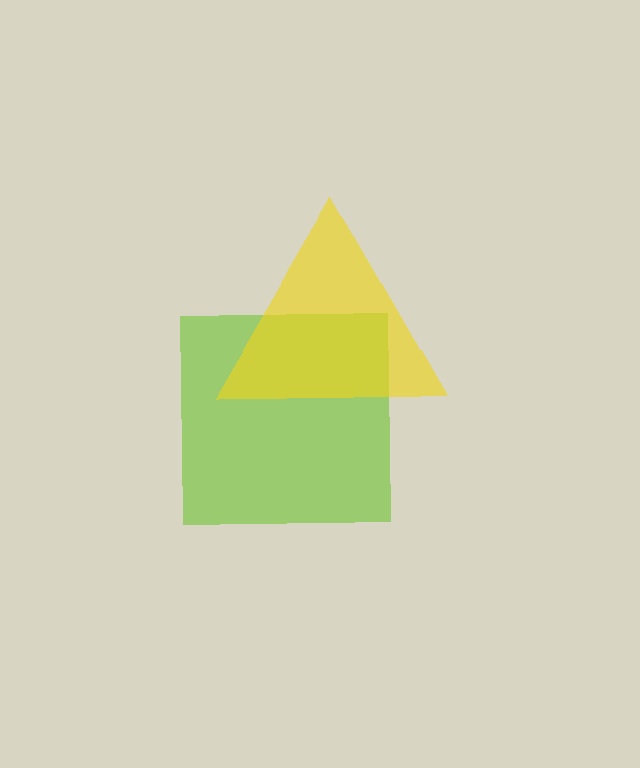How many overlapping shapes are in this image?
There are 2 overlapping shapes in the image.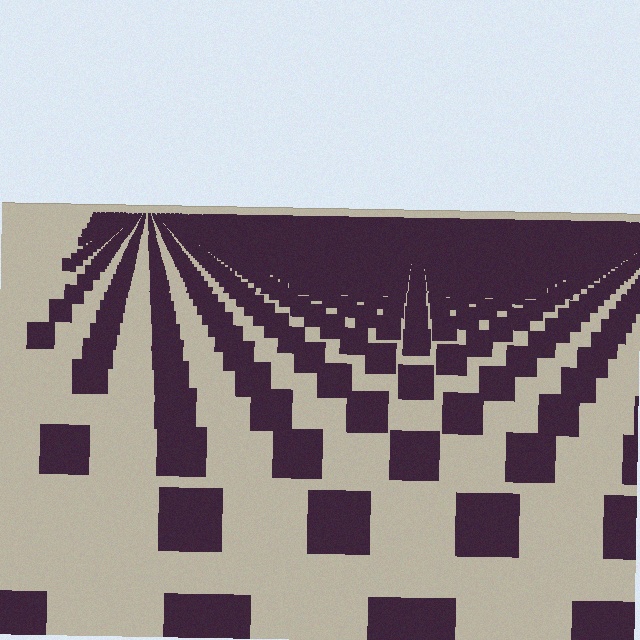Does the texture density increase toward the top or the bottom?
Density increases toward the top.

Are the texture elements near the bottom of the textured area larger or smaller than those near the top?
Larger. Near the bottom, elements are closer to the viewer and appear at a bigger on-screen size.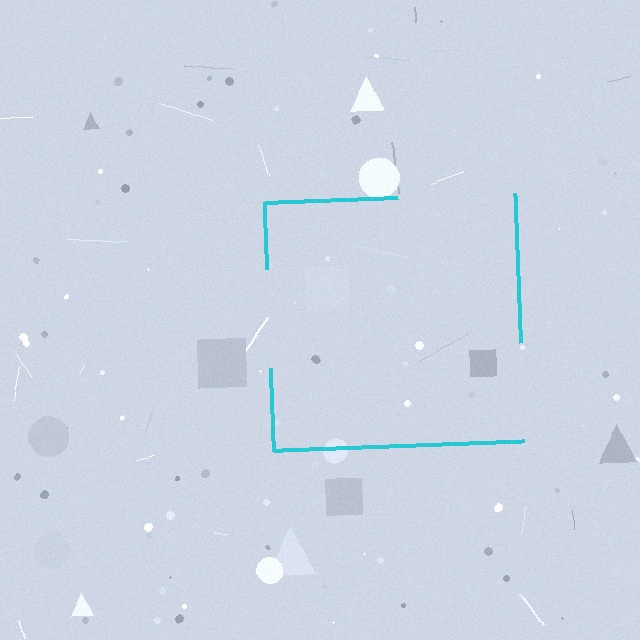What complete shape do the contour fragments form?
The contour fragments form a square.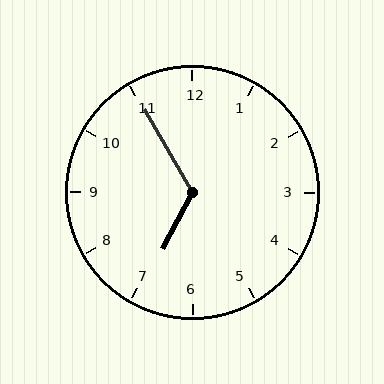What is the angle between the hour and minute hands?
Approximately 122 degrees.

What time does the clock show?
6:55.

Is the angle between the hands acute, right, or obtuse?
It is obtuse.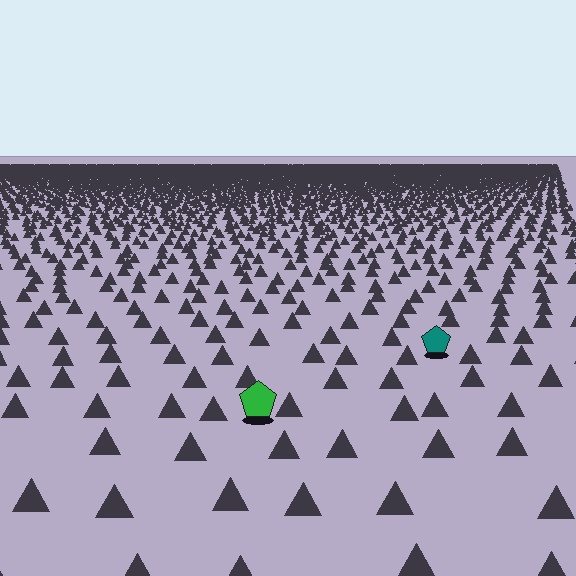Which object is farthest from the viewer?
The teal pentagon is farthest from the viewer. It appears smaller and the ground texture around it is denser.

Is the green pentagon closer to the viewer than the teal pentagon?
Yes. The green pentagon is closer — you can tell from the texture gradient: the ground texture is coarser near it.